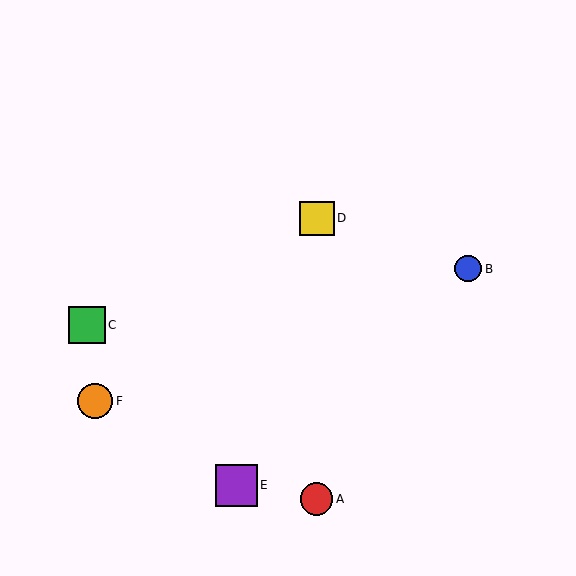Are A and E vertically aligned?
No, A is at x≈317 and E is at x≈236.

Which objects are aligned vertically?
Objects A, D are aligned vertically.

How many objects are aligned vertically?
2 objects (A, D) are aligned vertically.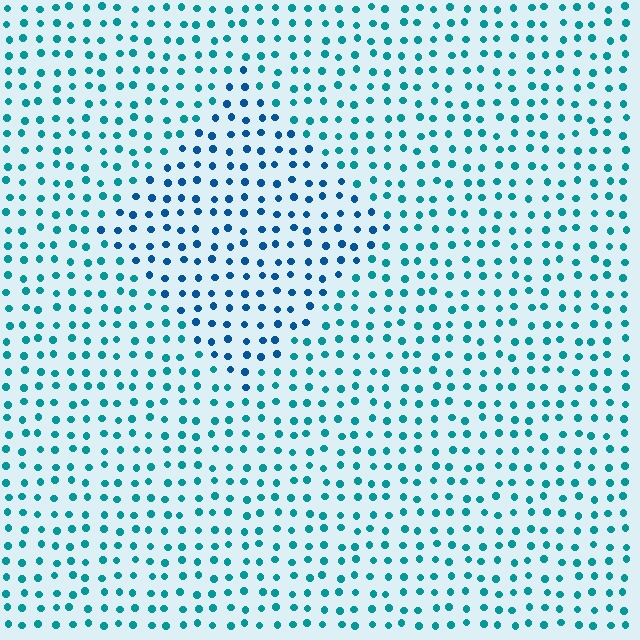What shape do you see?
I see a diamond.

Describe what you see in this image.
The image is filled with small teal elements in a uniform arrangement. A diamond-shaped region is visible where the elements are tinted to a slightly different hue, forming a subtle color boundary.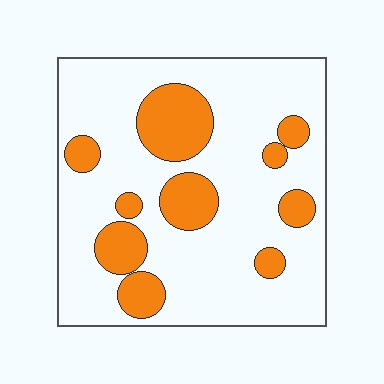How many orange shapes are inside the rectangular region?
10.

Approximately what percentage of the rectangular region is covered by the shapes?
Approximately 25%.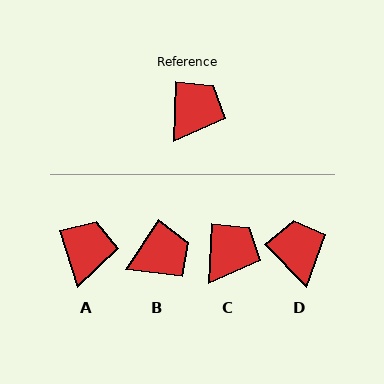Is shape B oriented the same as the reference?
No, it is off by about 30 degrees.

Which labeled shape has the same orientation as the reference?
C.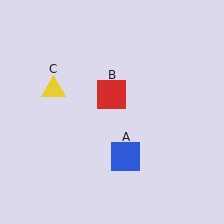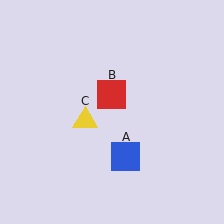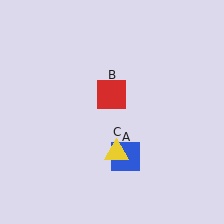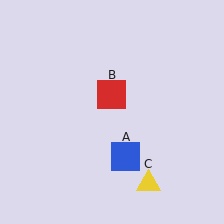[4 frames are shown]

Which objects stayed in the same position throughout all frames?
Blue square (object A) and red square (object B) remained stationary.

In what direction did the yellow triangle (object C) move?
The yellow triangle (object C) moved down and to the right.